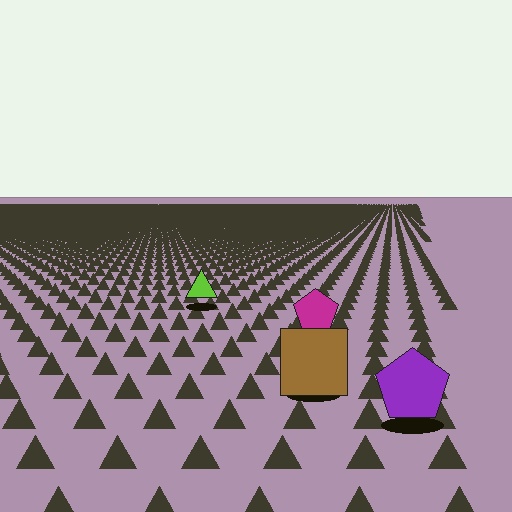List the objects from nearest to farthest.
From nearest to farthest: the purple pentagon, the brown square, the magenta pentagon, the lime triangle.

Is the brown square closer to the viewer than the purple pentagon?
No. The purple pentagon is closer — you can tell from the texture gradient: the ground texture is coarser near it.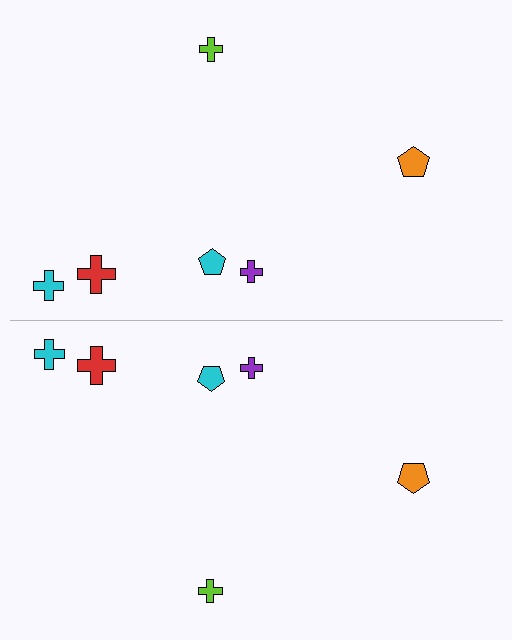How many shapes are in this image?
There are 12 shapes in this image.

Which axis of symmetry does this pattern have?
The pattern has a horizontal axis of symmetry running through the center of the image.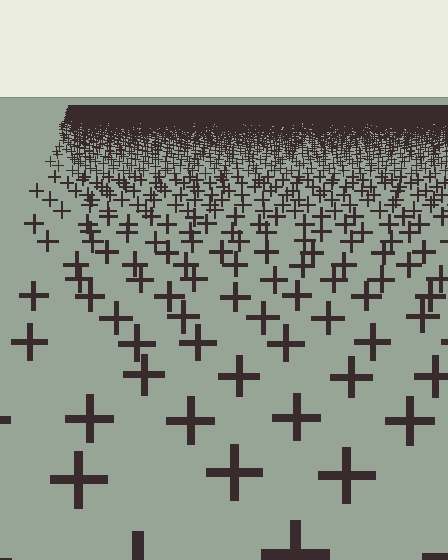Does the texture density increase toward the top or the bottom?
Density increases toward the top.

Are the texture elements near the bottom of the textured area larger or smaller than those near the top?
Larger. Near the bottom, elements are closer to the viewer and appear at a bigger on-screen size.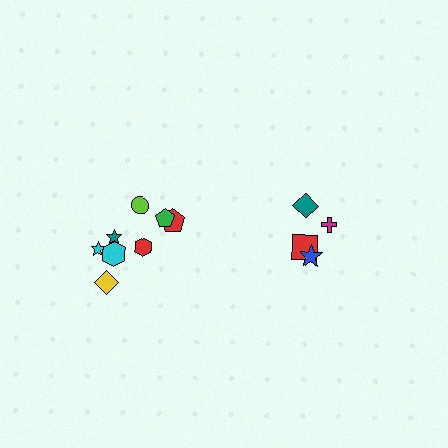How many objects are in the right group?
There are 4 objects.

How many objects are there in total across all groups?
There are 12 objects.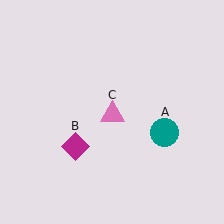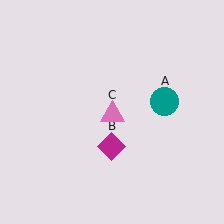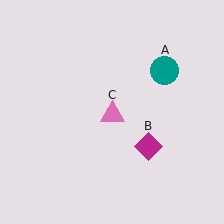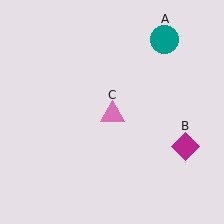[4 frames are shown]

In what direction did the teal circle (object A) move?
The teal circle (object A) moved up.